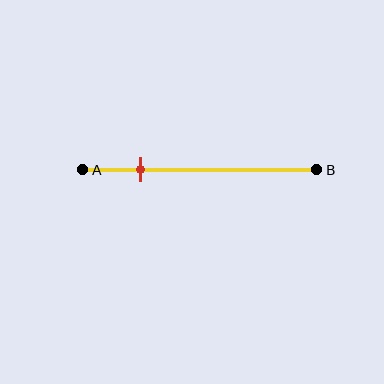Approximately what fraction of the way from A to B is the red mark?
The red mark is approximately 25% of the way from A to B.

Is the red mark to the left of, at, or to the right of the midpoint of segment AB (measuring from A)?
The red mark is to the left of the midpoint of segment AB.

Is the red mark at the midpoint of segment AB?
No, the mark is at about 25% from A, not at the 50% midpoint.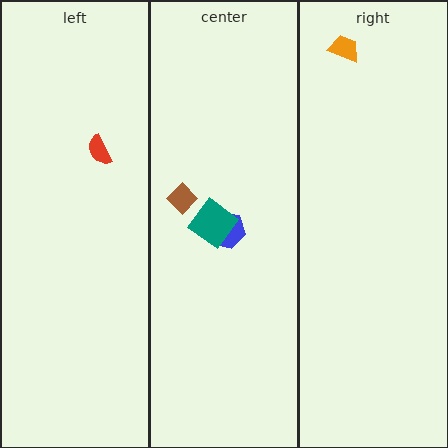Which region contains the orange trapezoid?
The right region.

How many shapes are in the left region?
1.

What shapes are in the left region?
The red semicircle.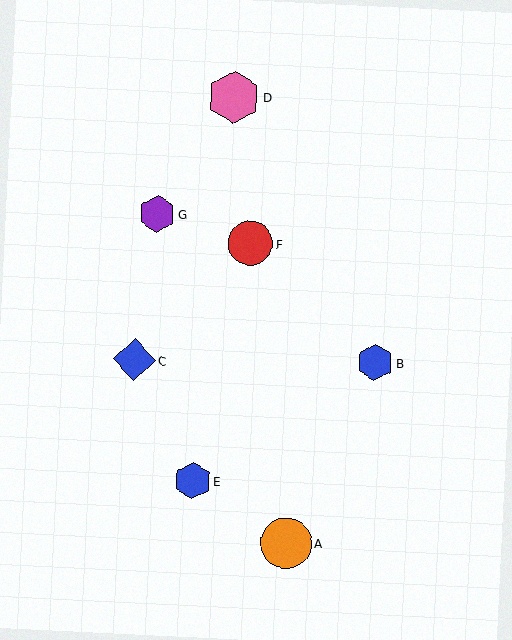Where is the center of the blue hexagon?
The center of the blue hexagon is at (192, 481).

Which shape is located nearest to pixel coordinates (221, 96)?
The pink hexagon (labeled D) at (234, 97) is nearest to that location.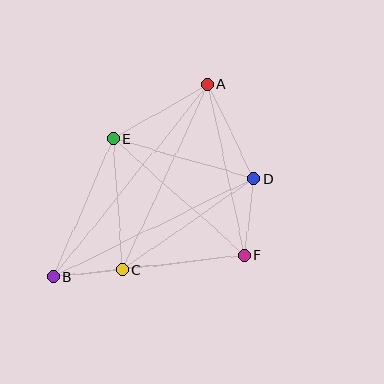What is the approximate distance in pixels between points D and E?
The distance between D and E is approximately 147 pixels.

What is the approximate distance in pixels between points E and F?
The distance between E and F is approximately 176 pixels.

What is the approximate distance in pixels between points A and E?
The distance between A and E is approximately 109 pixels.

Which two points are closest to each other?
Points B and C are closest to each other.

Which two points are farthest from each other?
Points A and B are farthest from each other.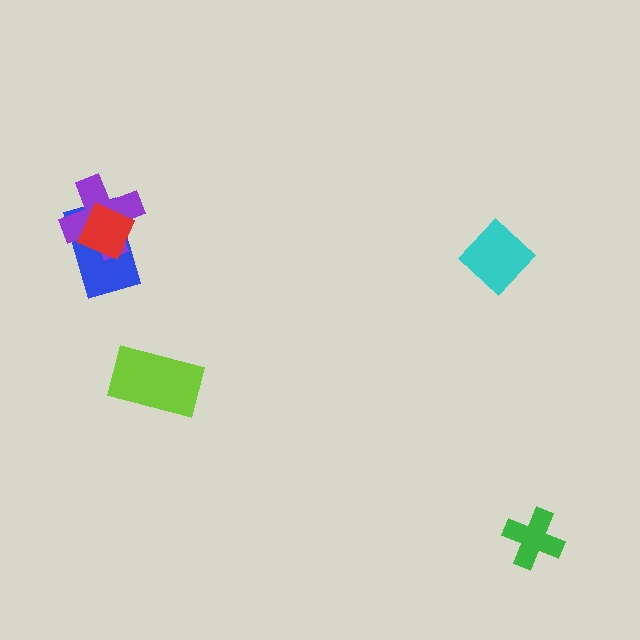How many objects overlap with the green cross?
0 objects overlap with the green cross.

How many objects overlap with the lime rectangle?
0 objects overlap with the lime rectangle.